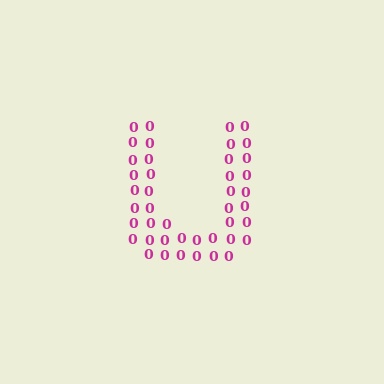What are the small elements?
The small elements are digit 0's.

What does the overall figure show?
The overall figure shows the letter U.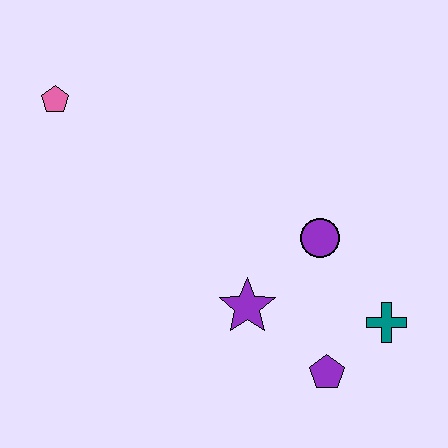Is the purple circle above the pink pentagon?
No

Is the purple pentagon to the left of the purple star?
No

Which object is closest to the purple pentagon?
The teal cross is closest to the purple pentagon.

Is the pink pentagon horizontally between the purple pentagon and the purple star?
No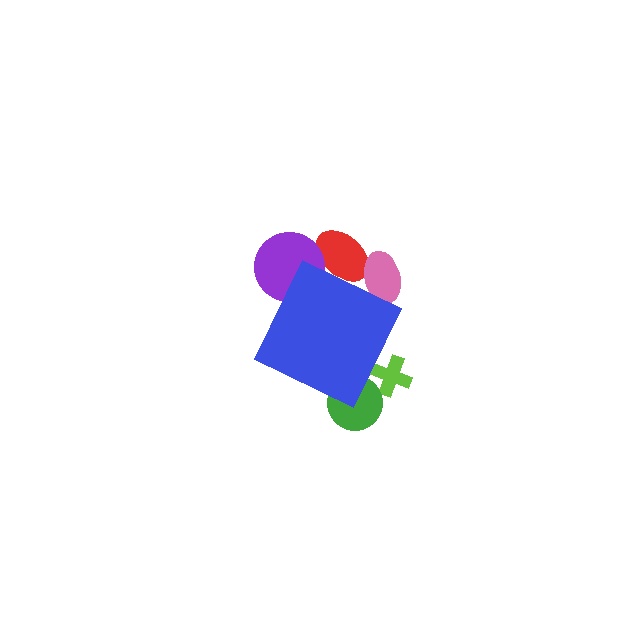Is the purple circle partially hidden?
Yes, the purple circle is partially hidden behind the blue diamond.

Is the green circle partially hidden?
Yes, the green circle is partially hidden behind the blue diamond.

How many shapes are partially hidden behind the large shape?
5 shapes are partially hidden.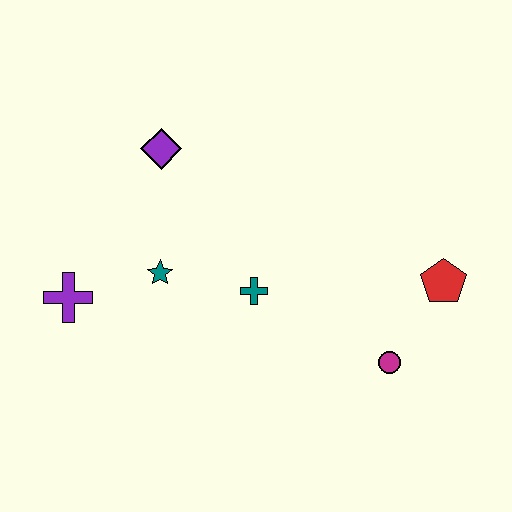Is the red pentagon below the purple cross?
No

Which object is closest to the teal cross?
The teal star is closest to the teal cross.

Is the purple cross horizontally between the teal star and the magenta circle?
No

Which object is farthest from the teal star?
The red pentagon is farthest from the teal star.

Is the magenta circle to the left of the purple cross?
No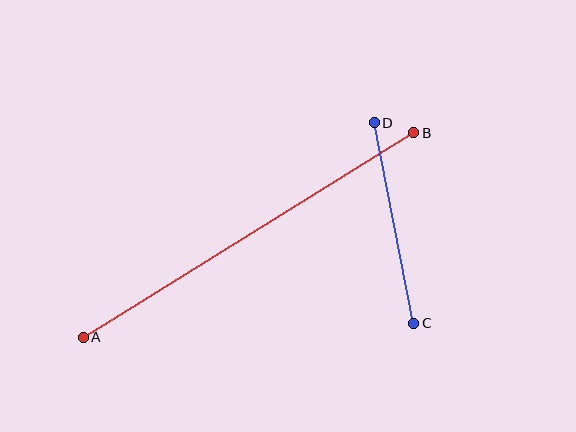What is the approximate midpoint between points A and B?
The midpoint is at approximately (248, 235) pixels.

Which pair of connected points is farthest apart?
Points A and B are farthest apart.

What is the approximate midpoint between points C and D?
The midpoint is at approximately (394, 223) pixels.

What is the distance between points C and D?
The distance is approximately 204 pixels.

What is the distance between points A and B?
The distance is approximately 388 pixels.